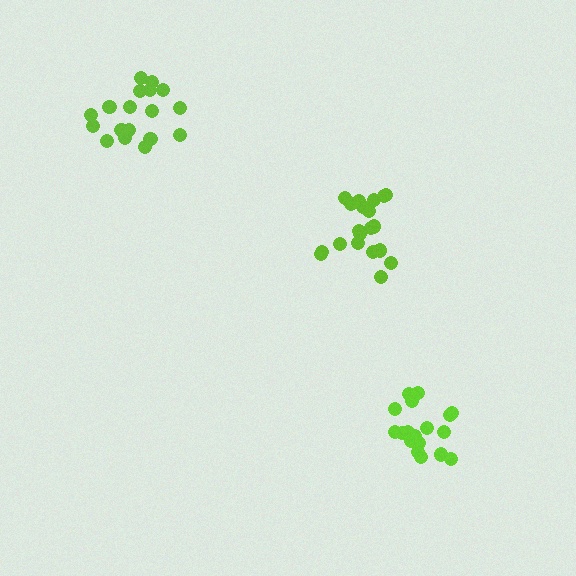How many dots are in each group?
Group 1: 20 dots, Group 2: 19 dots, Group 3: 18 dots (57 total).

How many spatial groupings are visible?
There are 3 spatial groupings.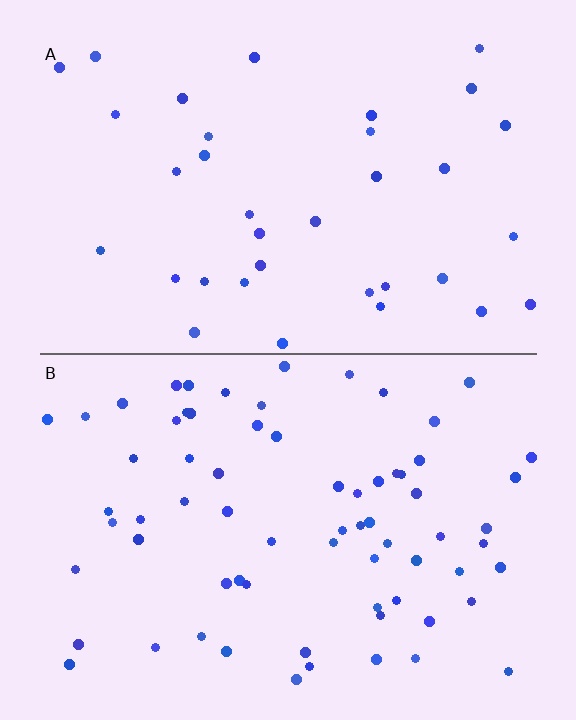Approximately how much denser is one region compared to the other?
Approximately 2.0× — region B over region A.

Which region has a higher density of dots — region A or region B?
B (the bottom).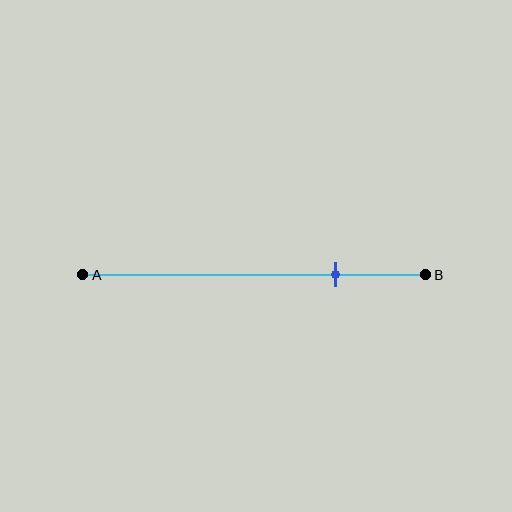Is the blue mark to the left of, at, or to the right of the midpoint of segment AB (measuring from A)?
The blue mark is to the right of the midpoint of segment AB.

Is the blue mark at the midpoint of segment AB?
No, the mark is at about 75% from A, not at the 50% midpoint.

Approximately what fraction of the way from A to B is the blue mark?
The blue mark is approximately 75% of the way from A to B.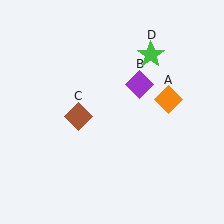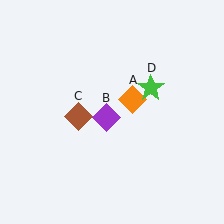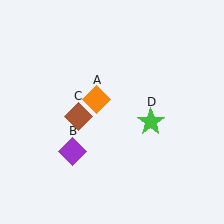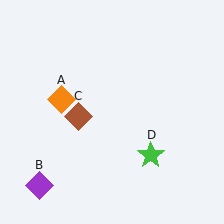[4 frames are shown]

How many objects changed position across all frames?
3 objects changed position: orange diamond (object A), purple diamond (object B), green star (object D).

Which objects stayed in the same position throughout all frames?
Brown diamond (object C) remained stationary.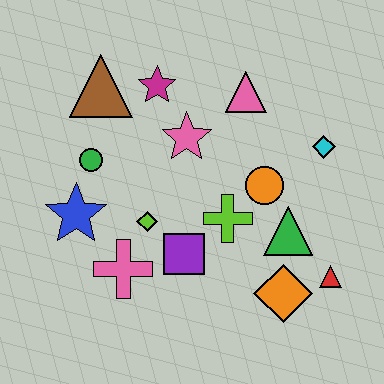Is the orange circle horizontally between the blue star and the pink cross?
No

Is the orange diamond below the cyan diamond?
Yes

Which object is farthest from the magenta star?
The red triangle is farthest from the magenta star.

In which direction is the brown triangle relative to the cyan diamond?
The brown triangle is to the left of the cyan diamond.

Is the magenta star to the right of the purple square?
No